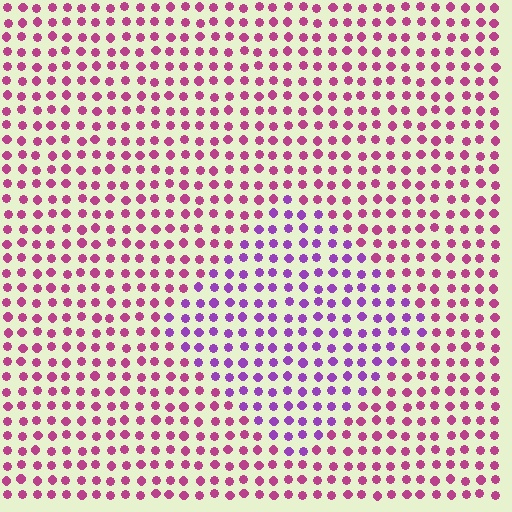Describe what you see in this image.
The image is filled with small magenta elements in a uniform arrangement. A diamond-shaped region is visible where the elements are tinted to a slightly different hue, forming a subtle color boundary.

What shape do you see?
I see a diamond.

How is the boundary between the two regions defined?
The boundary is defined purely by a slight shift in hue (about 40 degrees). Spacing, size, and orientation are identical on both sides.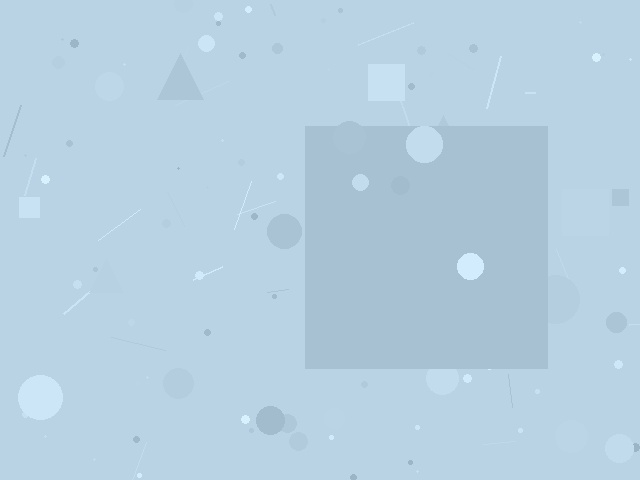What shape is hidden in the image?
A square is hidden in the image.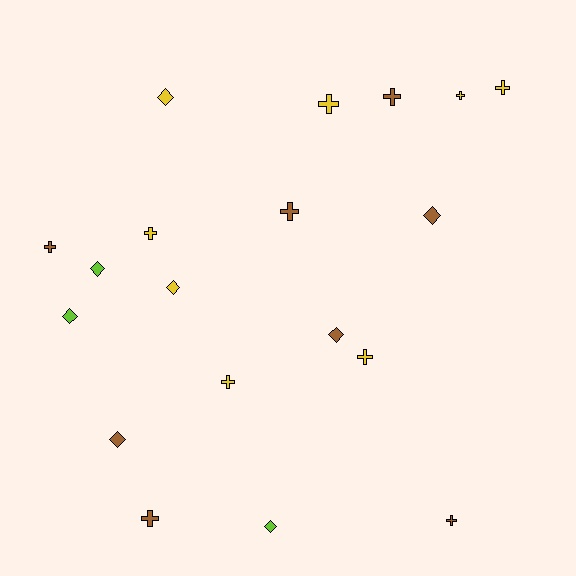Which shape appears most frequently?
Cross, with 11 objects.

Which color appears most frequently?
Brown, with 8 objects.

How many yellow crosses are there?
There are 6 yellow crosses.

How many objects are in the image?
There are 19 objects.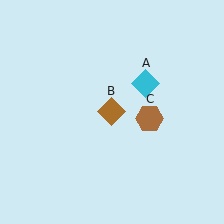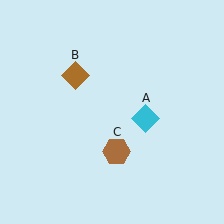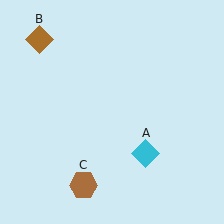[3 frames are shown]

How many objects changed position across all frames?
3 objects changed position: cyan diamond (object A), brown diamond (object B), brown hexagon (object C).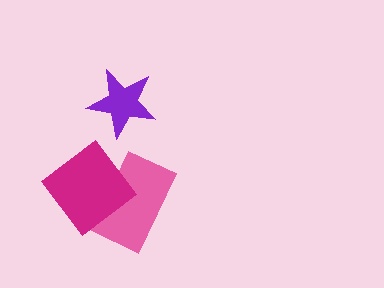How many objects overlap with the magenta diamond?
1 object overlaps with the magenta diamond.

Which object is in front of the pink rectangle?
The magenta diamond is in front of the pink rectangle.